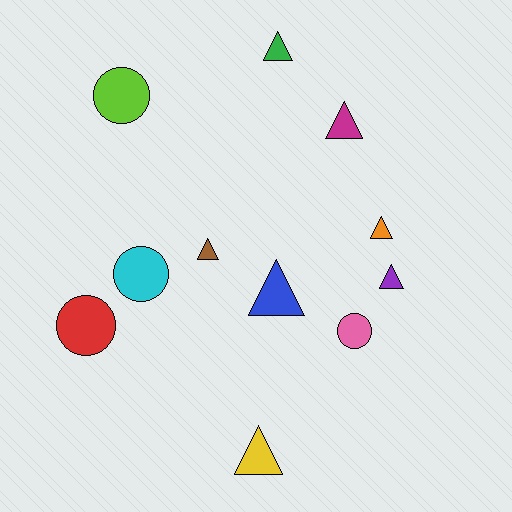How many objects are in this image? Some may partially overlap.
There are 11 objects.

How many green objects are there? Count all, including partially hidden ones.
There is 1 green object.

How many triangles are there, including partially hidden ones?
There are 7 triangles.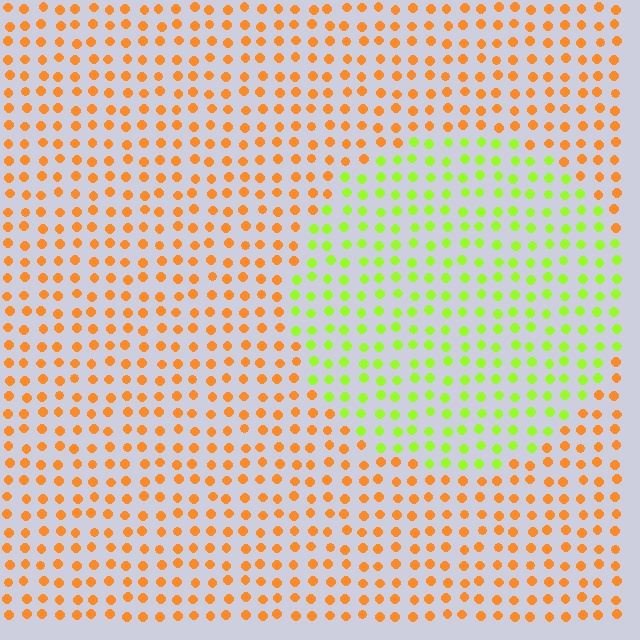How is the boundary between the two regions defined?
The boundary is defined purely by a slight shift in hue (about 61 degrees). Spacing, size, and orientation are identical on both sides.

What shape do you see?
I see a circle.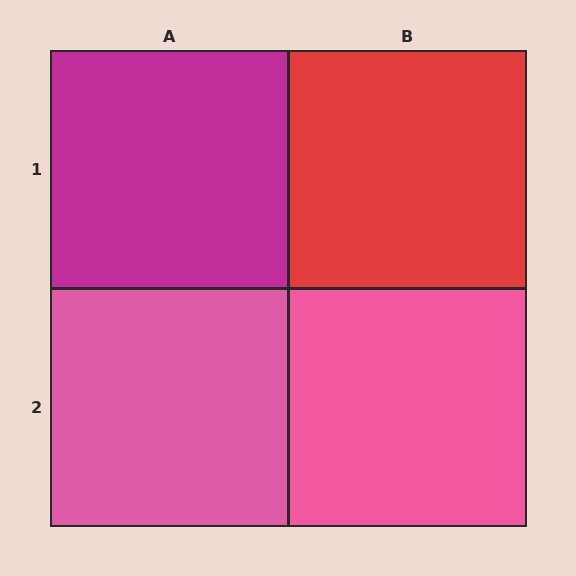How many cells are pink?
2 cells are pink.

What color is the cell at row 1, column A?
Magenta.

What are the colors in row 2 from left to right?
Pink, pink.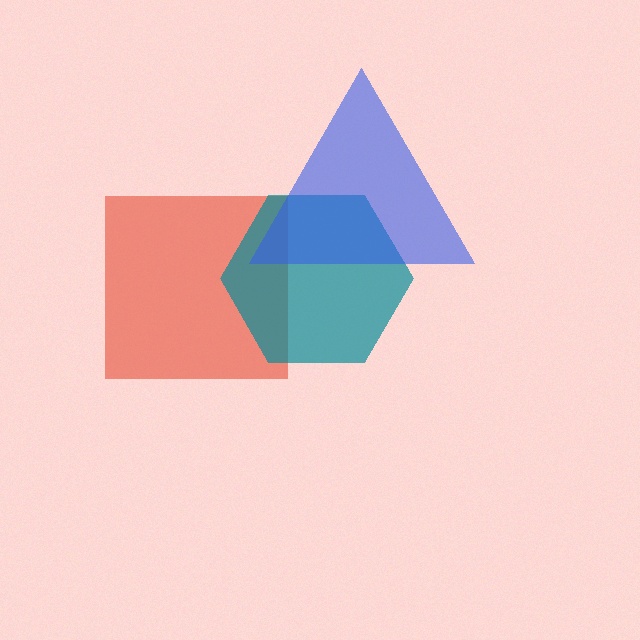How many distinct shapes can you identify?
There are 3 distinct shapes: a red square, a teal hexagon, a blue triangle.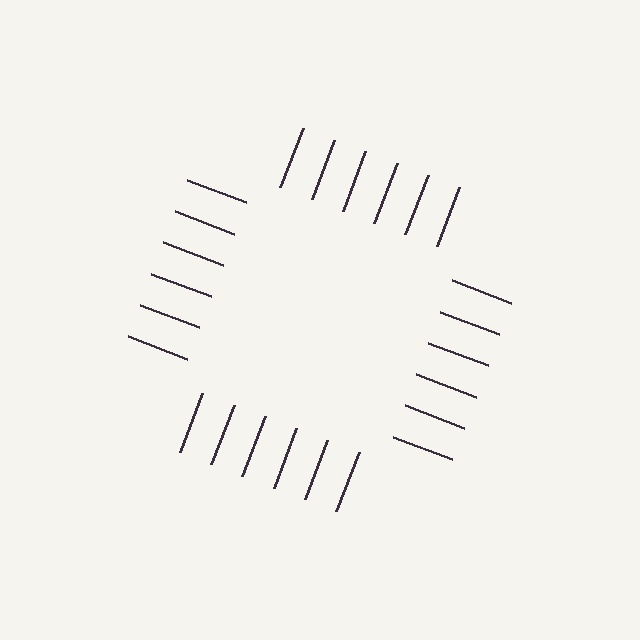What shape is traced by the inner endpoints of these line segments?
An illusory square — the line segments terminate on its edges but no continuous stroke is drawn.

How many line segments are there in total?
24 — 6 along each of the 4 edges.